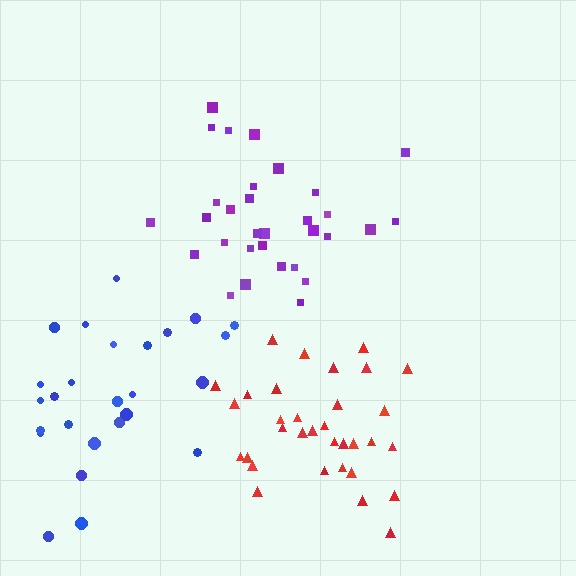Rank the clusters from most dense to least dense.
red, purple, blue.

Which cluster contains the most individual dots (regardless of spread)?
Red (33).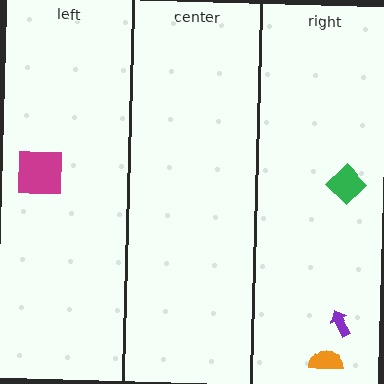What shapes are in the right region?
The green diamond, the orange semicircle, the purple arrow.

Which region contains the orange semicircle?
The right region.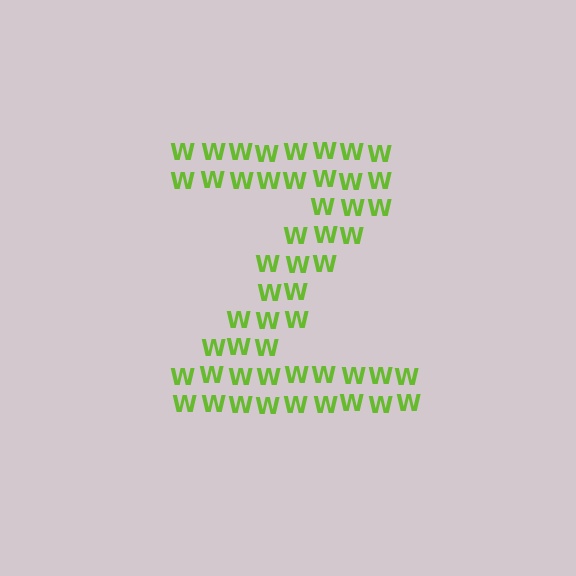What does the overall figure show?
The overall figure shows the letter Z.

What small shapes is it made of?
It is made of small letter W's.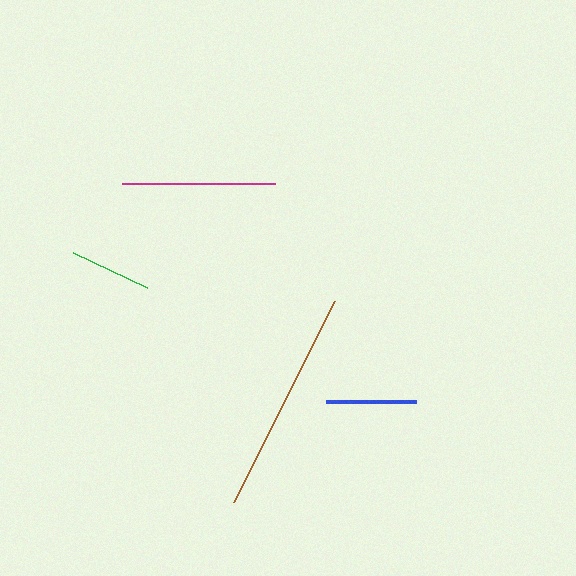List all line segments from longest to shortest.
From longest to shortest: brown, magenta, blue, green.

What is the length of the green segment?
The green segment is approximately 82 pixels long.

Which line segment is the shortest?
The green line is the shortest at approximately 82 pixels.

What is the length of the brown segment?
The brown segment is approximately 225 pixels long.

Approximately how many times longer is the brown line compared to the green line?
The brown line is approximately 2.8 times the length of the green line.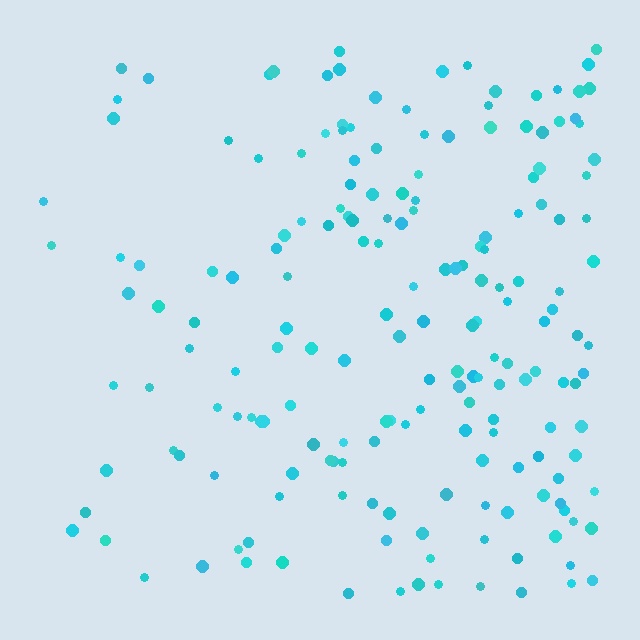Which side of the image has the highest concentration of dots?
The right.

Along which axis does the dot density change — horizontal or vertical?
Horizontal.